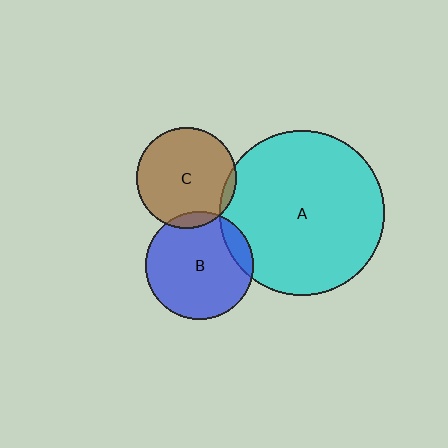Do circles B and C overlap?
Yes.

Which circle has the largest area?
Circle A (cyan).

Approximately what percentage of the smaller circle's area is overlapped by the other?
Approximately 5%.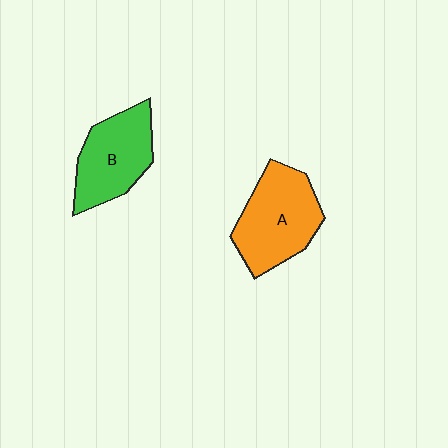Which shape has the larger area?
Shape A (orange).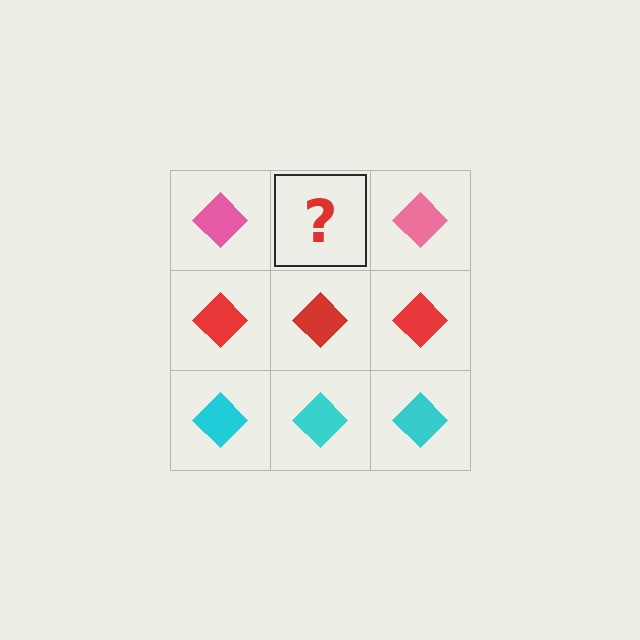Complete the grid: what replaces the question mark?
The question mark should be replaced with a pink diamond.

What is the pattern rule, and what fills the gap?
The rule is that each row has a consistent color. The gap should be filled with a pink diamond.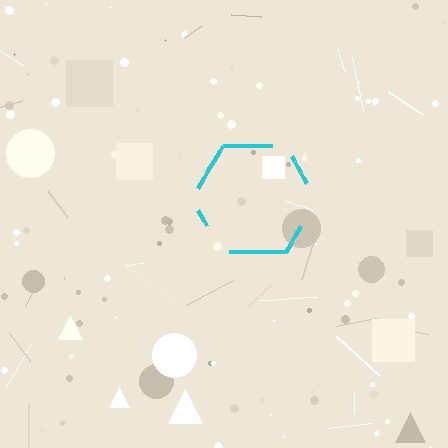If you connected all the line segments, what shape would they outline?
They would outline a hexagon.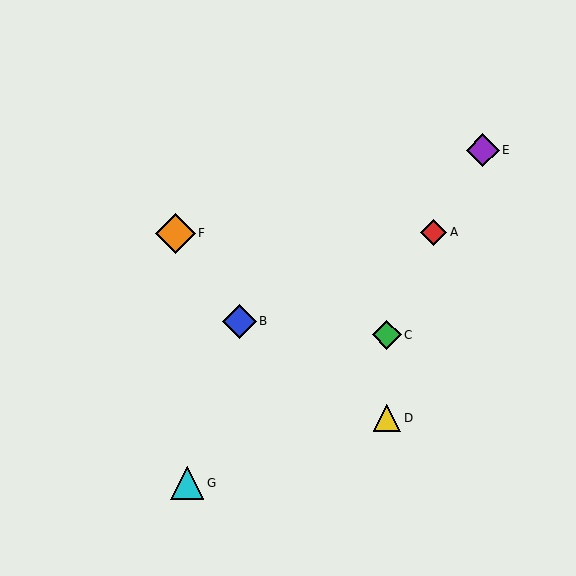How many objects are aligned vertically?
2 objects (C, D) are aligned vertically.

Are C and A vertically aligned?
No, C is at x≈387 and A is at x≈434.